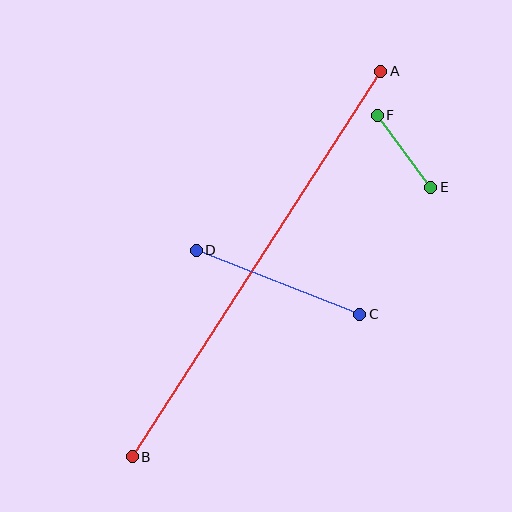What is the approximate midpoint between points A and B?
The midpoint is at approximately (257, 264) pixels.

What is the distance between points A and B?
The distance is approximately 459 pixels.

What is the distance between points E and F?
The distance is approximately 90 pixels.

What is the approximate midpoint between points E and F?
The midpoint is at approximately (404, 151) pixels.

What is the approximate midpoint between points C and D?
The midpoint is at approximately (278, 282) pixels.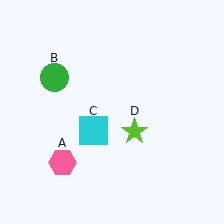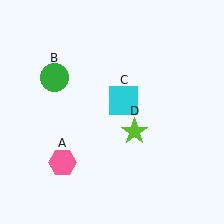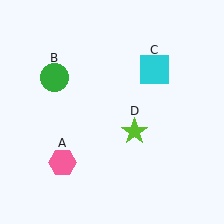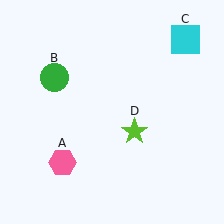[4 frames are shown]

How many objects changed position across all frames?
1 object changed position: cyan square (object C).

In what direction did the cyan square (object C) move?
The cyan square (object C) moved up and to the right.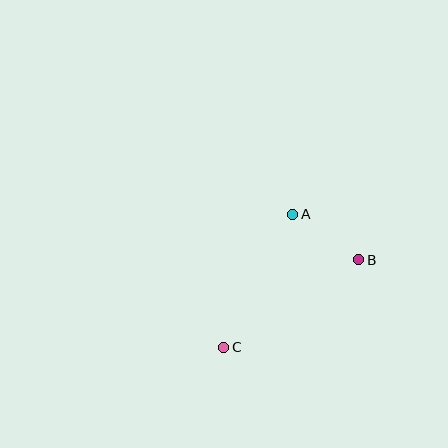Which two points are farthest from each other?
Points B and C are farthest from each other.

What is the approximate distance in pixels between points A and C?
The distance between A and C is approximately 150 pixels.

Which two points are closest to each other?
Points A and B are closest to each other.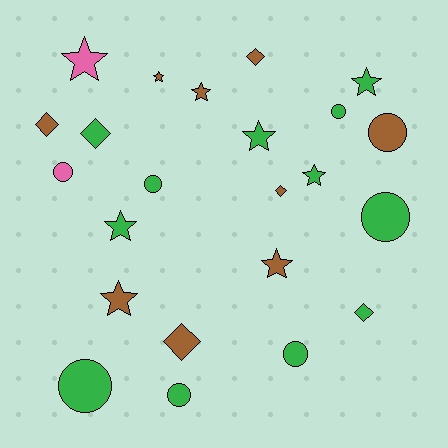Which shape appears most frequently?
Star, with 9 objects.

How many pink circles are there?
There is 1 pink circle.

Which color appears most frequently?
Green, with 12 objects.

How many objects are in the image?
There are 23 objects.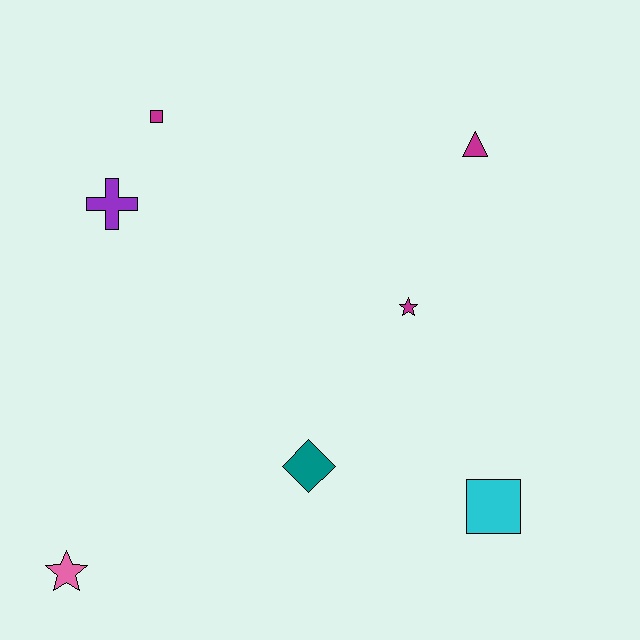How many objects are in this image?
There are 7 objects.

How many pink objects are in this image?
There is 1 pink object.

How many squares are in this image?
There are 2 squares.